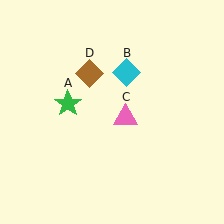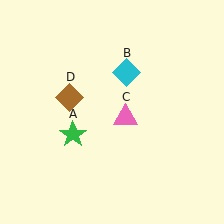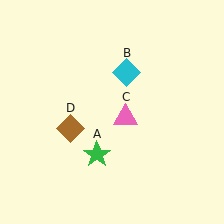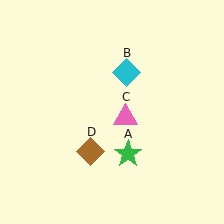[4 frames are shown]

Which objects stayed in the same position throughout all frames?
Cyan diamond (object B) and pink triangle (object C) remained stationary.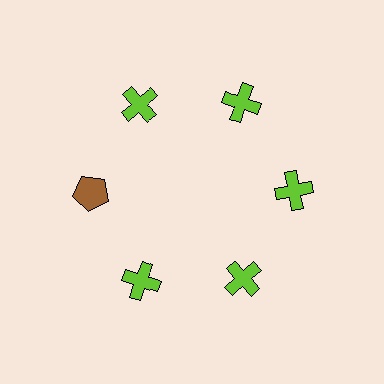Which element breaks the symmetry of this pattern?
The brown pentagon at roughly the 9 o'clock position breaks the symmetry. All other shapes are lime crosses.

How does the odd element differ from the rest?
It differs in both color (brown instead of lime) and shape (pentagon instead of cross).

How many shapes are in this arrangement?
There are 6 shapes arranged in a ring pattern.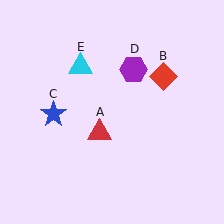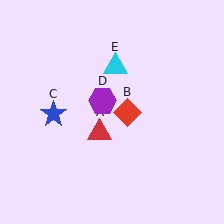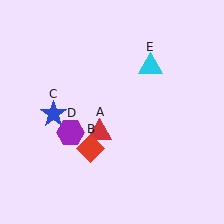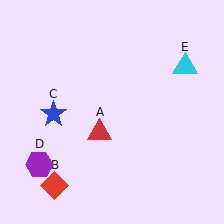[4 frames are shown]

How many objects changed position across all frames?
3 objects changed position: red diamond (object B), purple hexagon (object D), cyan triangle (object E).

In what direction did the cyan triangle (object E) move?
The cyan triangle (object E) moved right.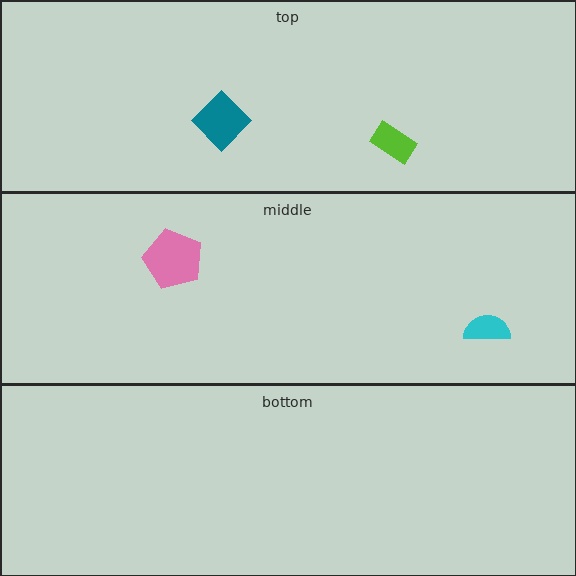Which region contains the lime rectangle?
The top region.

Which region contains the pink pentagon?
The middle region.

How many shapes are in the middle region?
2.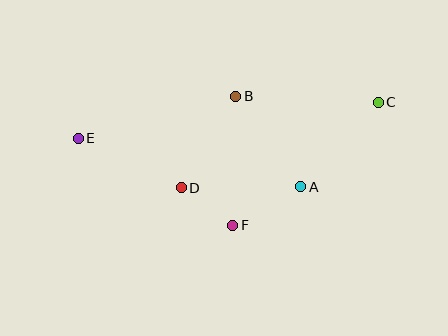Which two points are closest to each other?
Points D and F are closest to each other.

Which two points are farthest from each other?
Points C and E are farthest from each other.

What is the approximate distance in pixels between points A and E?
The distance between A and E is approximately 228 pixels.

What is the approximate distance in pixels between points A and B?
The distance between A and B is approximately 111 pixels.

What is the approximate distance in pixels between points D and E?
The distance between D and E is approximately 114 pixels.